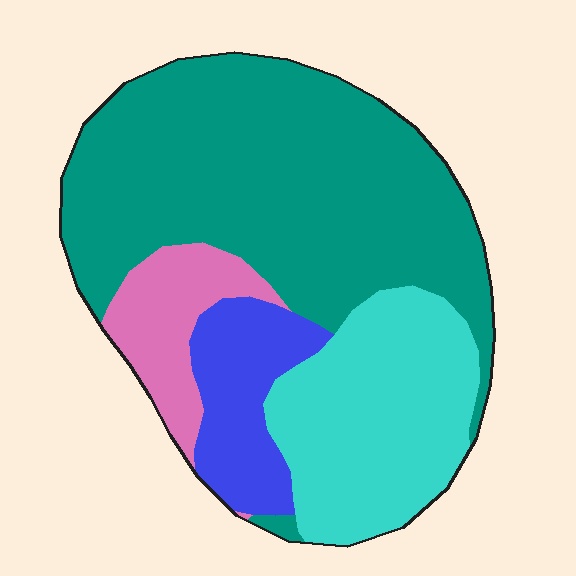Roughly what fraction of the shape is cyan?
Cyan takes up about one quarter (1/4) of the shape.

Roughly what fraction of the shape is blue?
Blue covers 12% of the shape.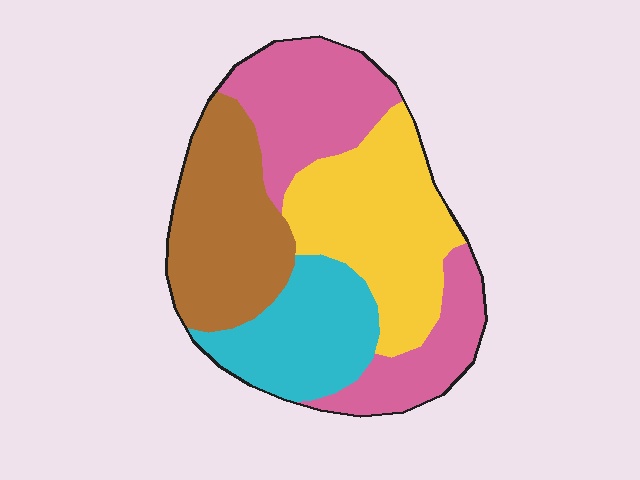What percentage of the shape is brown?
Brown covers roughly 25% of the shape.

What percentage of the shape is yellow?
Yellow takes up about one quarter (1/4) of the shape.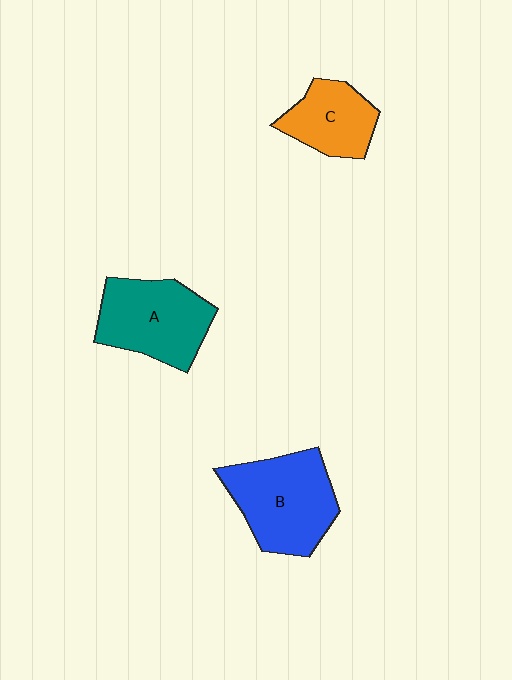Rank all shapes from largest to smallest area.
From largest to smallest: B (blue), A (teal), C (orange).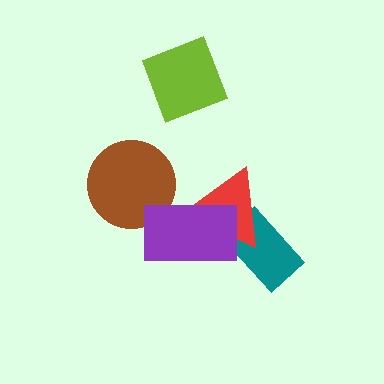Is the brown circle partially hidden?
Yes, it is partially covered by another shape.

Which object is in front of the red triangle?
The purple rectangle is in front of the red triangle.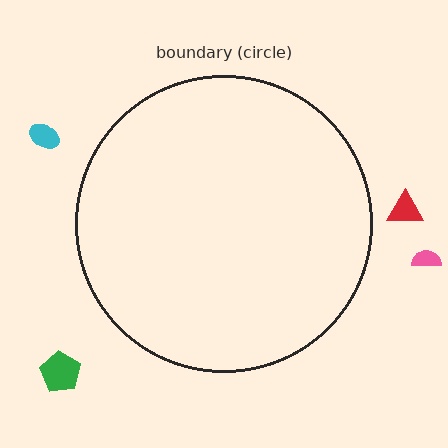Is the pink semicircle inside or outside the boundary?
Outside.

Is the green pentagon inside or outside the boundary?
Outside.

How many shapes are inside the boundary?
0 inside, 4 outside.